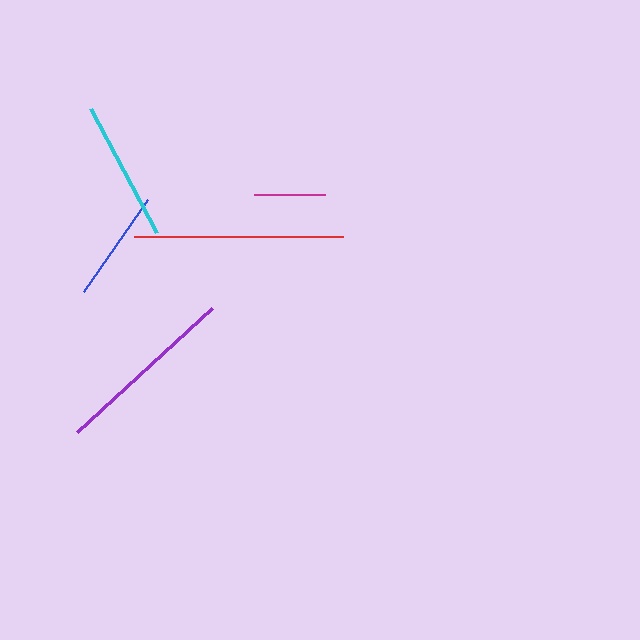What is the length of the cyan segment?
The cyan segment is approximately 140 pixels long.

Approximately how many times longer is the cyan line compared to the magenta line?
The cyan line is approximately 2.0 times the length of the magenta line.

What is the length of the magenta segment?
The magenta segment is approximately 71 pixels long.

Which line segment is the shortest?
The magenta line is the shortest at approximately 71 pixels.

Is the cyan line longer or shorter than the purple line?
The purple line is longer than the cyan line.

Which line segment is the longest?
The red line is the longest at approximately 209 pixels.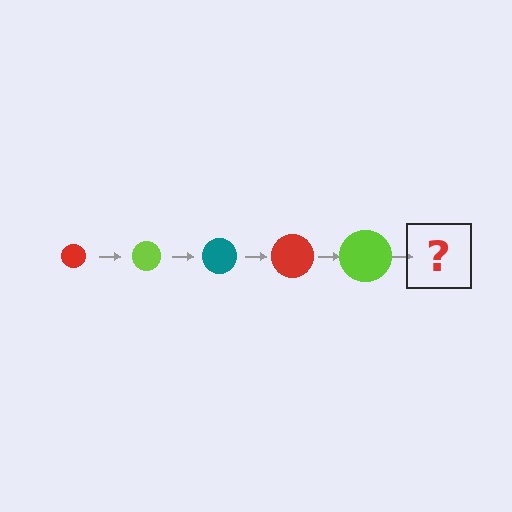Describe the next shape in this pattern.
It should be a teal circle, larger than the previous one.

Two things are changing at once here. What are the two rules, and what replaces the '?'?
The two rules are that the circle grows larger each step and the color cycles through red, lime, and teal. The '?' should be a teal circle, larger than the previous one.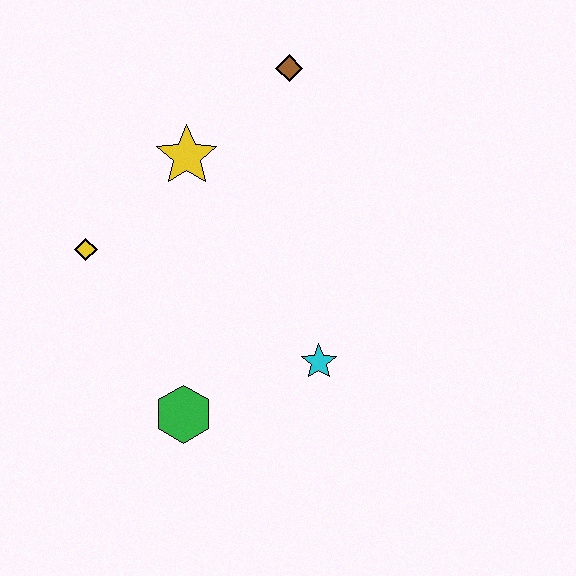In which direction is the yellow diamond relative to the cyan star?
The yellow diamond is to the left of the cyan star.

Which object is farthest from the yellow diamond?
The brown diamond is farthest from the yellow diamond.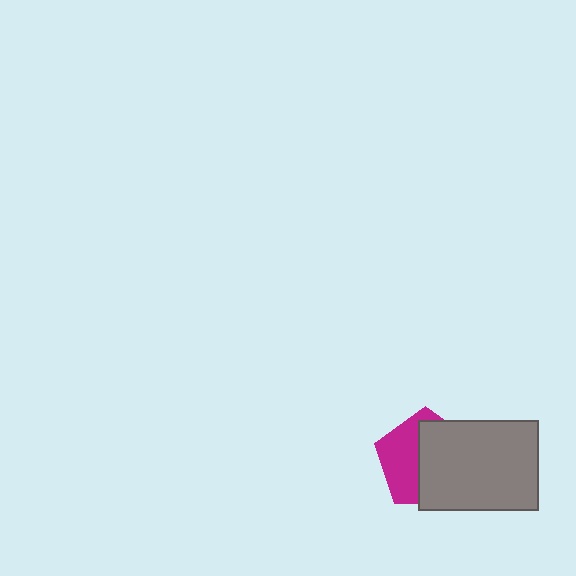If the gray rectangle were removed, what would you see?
You would see the complete magenta pentagon.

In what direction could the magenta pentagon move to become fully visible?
The magenta pentagon could move left. That would shift it out from behind the gray rectangle entirely.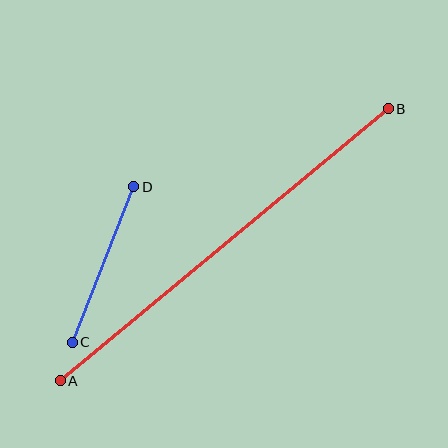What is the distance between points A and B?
The distance is approximately 426 pixels.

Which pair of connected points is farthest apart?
Points A and B are farthest apart.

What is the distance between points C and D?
The distance is approximately 167 pixels.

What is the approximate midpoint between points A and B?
The midpoint is at approximately (224, 245) pixels.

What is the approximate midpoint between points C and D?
The midpoint is at approximately (103, 265) pixels.